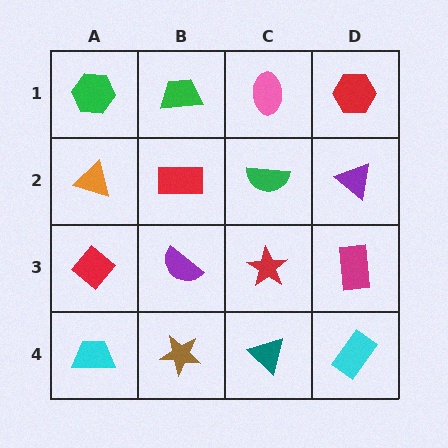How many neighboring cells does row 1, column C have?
3.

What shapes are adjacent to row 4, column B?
A purple semicircle (row 3, column B), a cyan trapezoid (row 4, column A), a teal triangle (row 4, column C).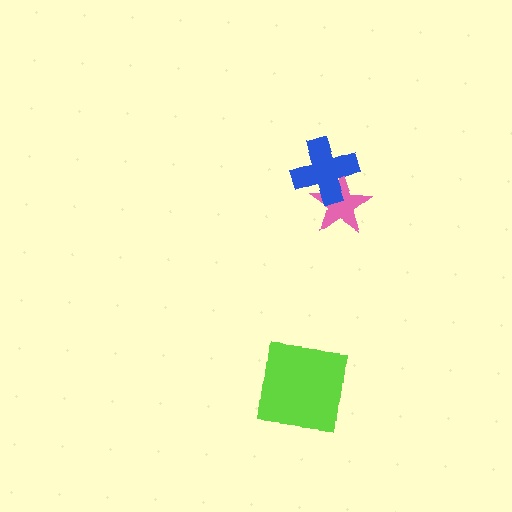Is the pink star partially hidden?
Yes, it is partially covered by another shape.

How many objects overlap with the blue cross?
1 object overlaps with the blue cross.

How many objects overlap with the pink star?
1 object overlaps with the pink star.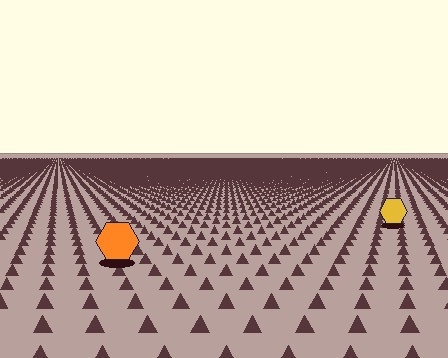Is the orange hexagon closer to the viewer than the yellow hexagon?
Yes. The orange hexagon is closer — you can tell from the texture gradient: the ground texture is coarser near it.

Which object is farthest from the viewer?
The yellow hexagon is farthest from the viewer. It appears smaller and the ground texture around it is denser.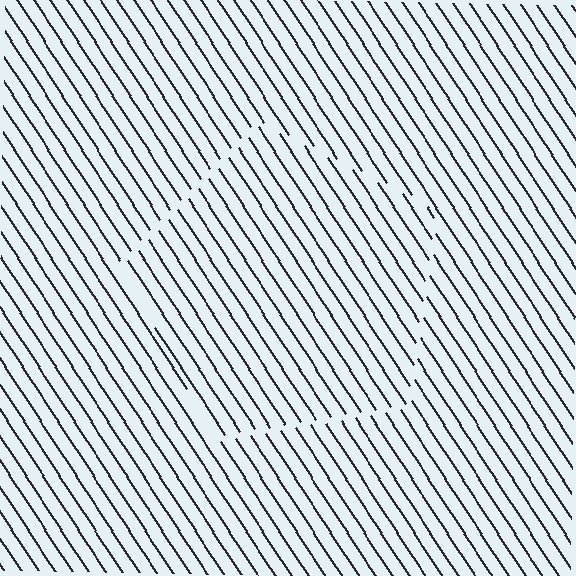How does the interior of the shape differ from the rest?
The interior of the shape contains the same grating, shifted by half a period — the contour is defined by the phase discontinuity where line-ends from the inner and outer gratings abut.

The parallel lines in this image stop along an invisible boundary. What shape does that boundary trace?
An illusory pentagon. The interior of the shape contains the same grating, shifted by half a period — the contour is defined by the phase discontinuity where line-ends from the inner and outer gratings abut.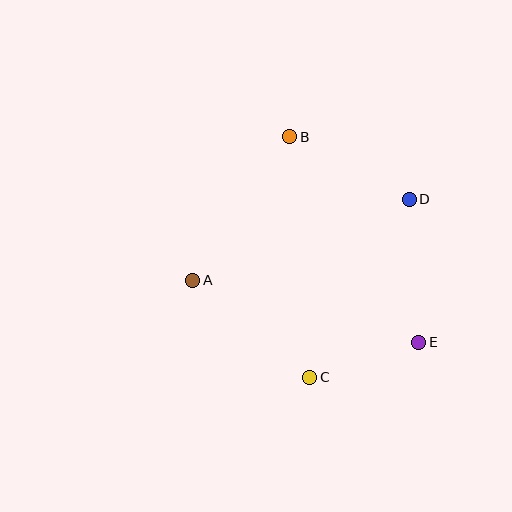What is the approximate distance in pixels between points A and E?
The distance between A and E is approximately 234 pixels.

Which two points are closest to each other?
Points C and E are closest to each other.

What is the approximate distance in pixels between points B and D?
The distance between B and D is approximately 135 pixels.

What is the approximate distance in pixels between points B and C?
The distance between B and C is approximately 241 pixels.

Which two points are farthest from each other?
Points B and E are farthest from each other.